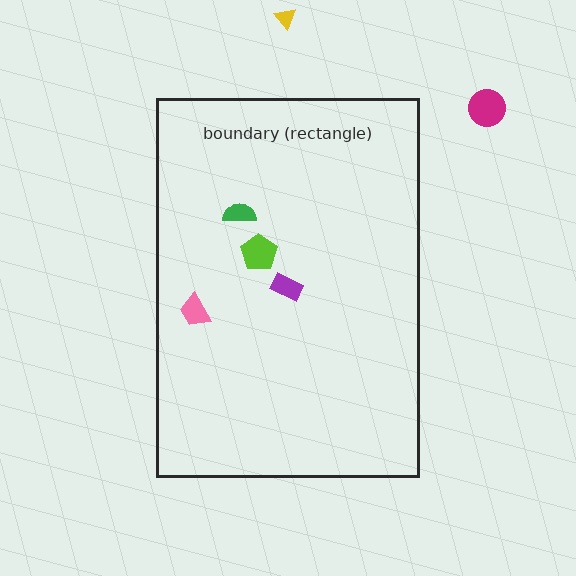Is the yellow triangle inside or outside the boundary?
Outside.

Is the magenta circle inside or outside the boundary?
Outside.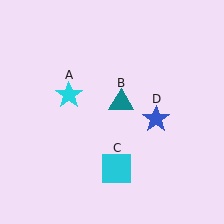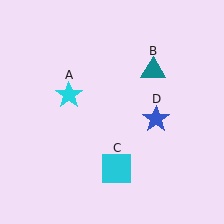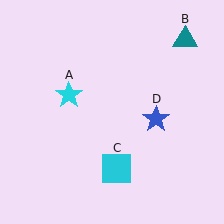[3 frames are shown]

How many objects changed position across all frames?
1 object changed position: teal triangle (object B).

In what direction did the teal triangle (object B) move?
The teal triangle (object B) moved up and to the right.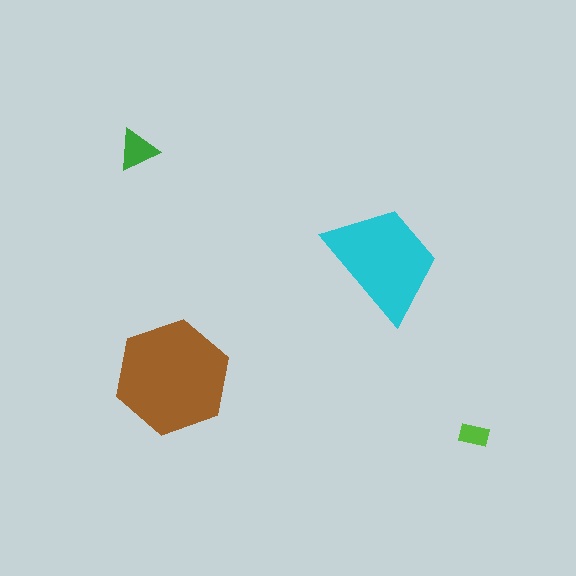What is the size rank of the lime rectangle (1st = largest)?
4th.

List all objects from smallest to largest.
The lime rectangle, the green triangle, the cyan trapezoid, the brown hexagon.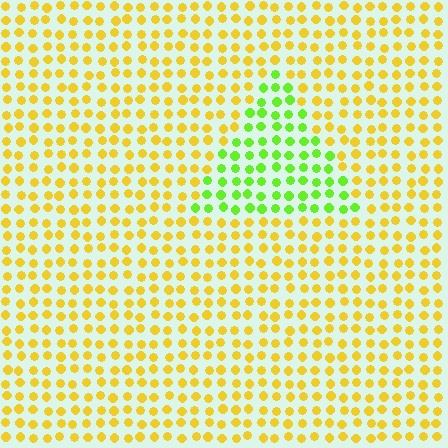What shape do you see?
I see a triangle.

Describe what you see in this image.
The image is filled with small yellow elements in a uniform arrangement. A triangle-shaped region is visible where the elements are tinted to a slightly different hue, forming a subtle color boundary.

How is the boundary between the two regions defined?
The boundary is defined purely by a slight shift in hue (about 52 degrees). Spacing, size, and orientation are identical on both sides.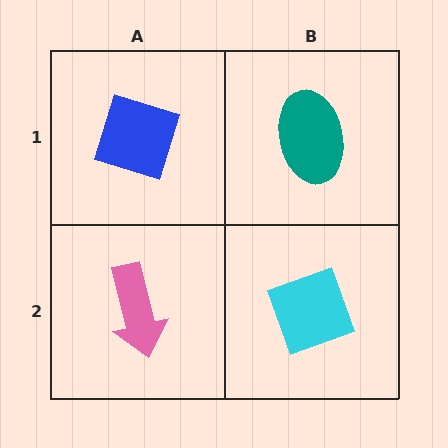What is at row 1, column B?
A teal ellipse.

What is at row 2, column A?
A pink arrow.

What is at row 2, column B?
A cyan diamond.